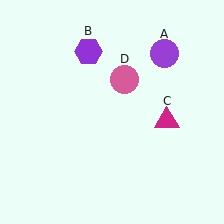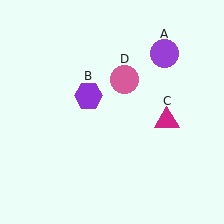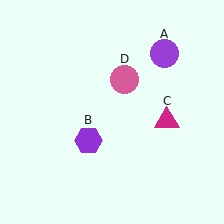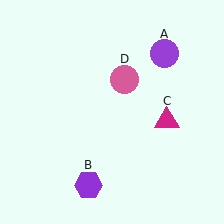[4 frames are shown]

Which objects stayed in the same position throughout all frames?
Purple circle (object A) and magenta triangle (object C) and pink circle (object D) remained stationary.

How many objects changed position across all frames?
1 object changed position: purple hexagon (object B).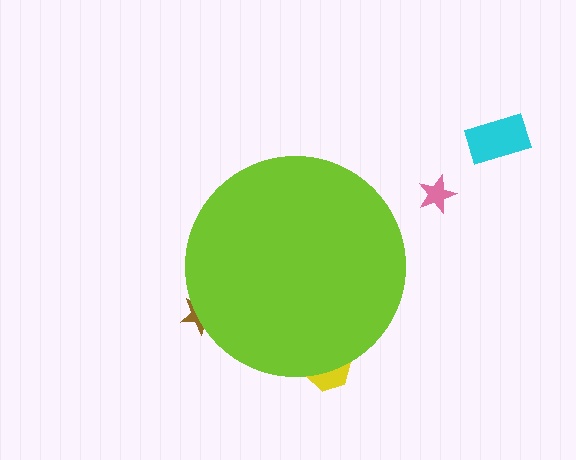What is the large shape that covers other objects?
A lime circle.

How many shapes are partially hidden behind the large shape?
2 shapes are partially hidden.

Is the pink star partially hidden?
No, the pink star is fully visible.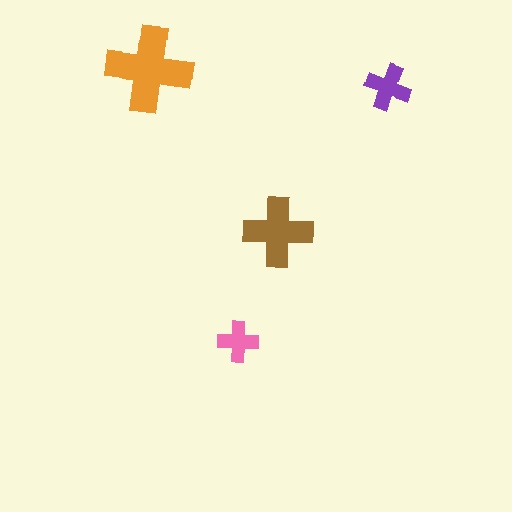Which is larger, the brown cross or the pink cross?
The brown one.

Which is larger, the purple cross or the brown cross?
The brown one.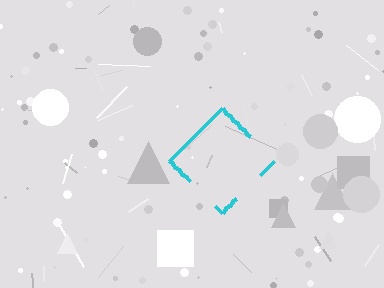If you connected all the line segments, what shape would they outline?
They would outline a diamond.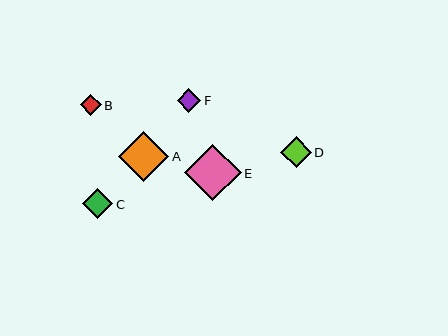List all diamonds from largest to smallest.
From largest to smallest: E, A, D, C, F, B.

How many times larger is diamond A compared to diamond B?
Diamond A is approximately 2.4 times the size of diamond B.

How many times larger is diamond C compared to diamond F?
Diamond C is approximately 1.3 times the size of diamond F.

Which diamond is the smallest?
Diamond B is the smallest with a size of approximately 21 pixels.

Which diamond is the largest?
Diamond E is the largest with a size of approximately 57 pixels.